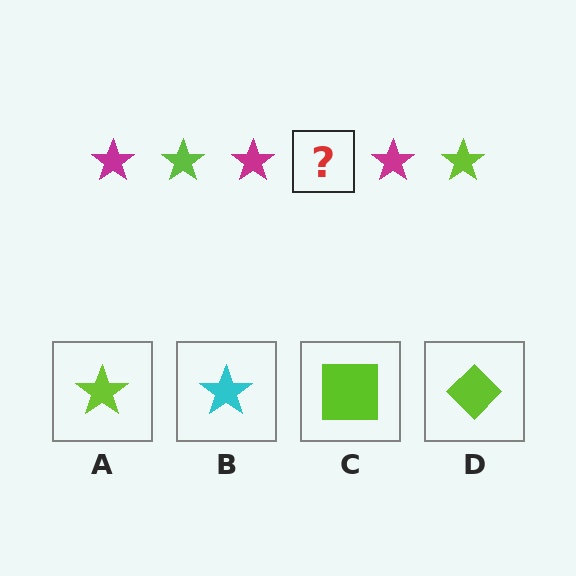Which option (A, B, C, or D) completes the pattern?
A.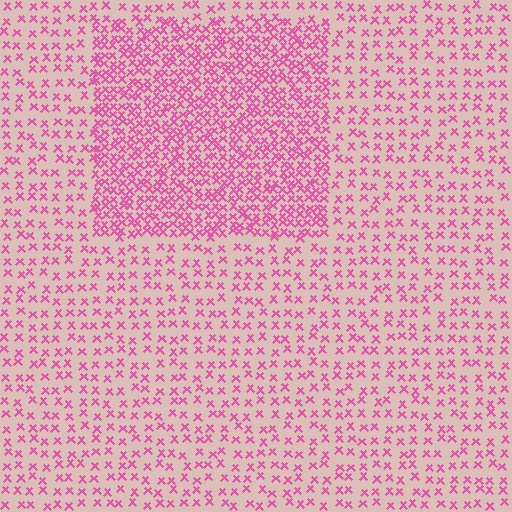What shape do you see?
I see a rectangle.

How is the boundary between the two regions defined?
The boundary is defined by a change in element density (approximately 2.3x ratio). All elements are the same color, size, and shape.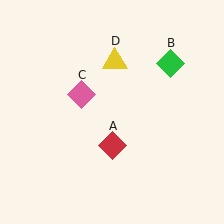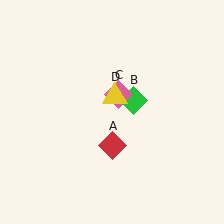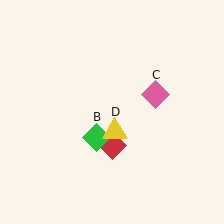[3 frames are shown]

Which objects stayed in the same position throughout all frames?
Red diamond (object A) remained stationary.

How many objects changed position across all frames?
3 objects changed position: green diamond (object B), pink diamond (object C), yellow triangle (object D).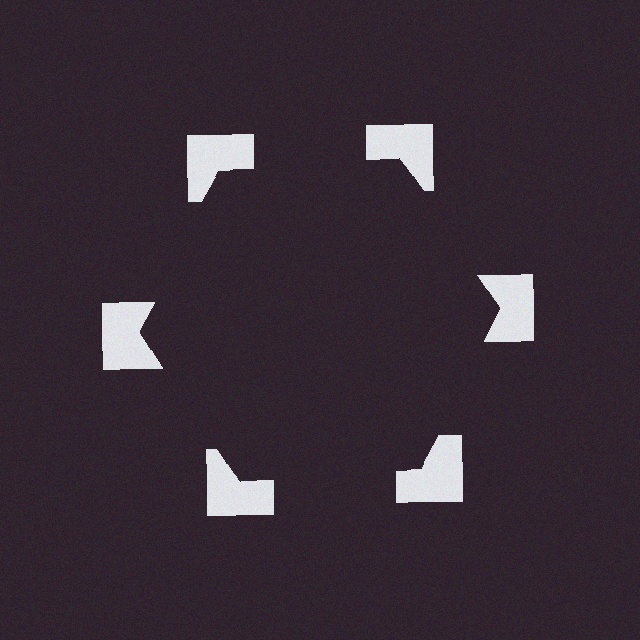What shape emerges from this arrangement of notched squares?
An illusory hexagon — its edges are inferred from the aligned wedge cuts in the notched squares, not physically drawn.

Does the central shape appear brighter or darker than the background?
It typically appears slightly darker than the background, even though no actual brightness change is drawn.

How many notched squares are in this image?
There are 6 — one at each vertex of the illusory hexagon.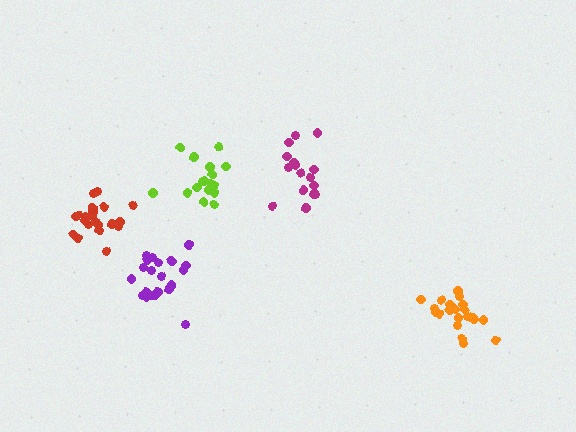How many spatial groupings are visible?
There are 5 spatial groupings.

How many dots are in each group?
Group 1: 21 dots, Group 2: 21 dots, Group 3: 21 dots, Group 4: 17 dots, Group 5: 17 dots (97 total).